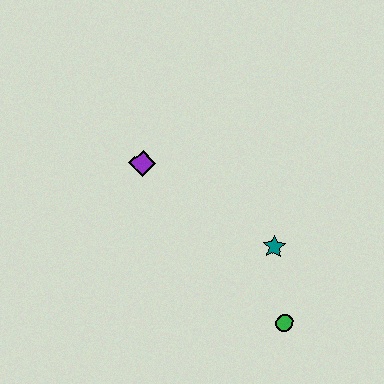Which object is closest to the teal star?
The green circle is closest to the teal star.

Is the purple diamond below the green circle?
No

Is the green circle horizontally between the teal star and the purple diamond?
No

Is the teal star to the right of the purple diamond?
Yes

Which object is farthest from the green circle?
The purple diamond is farthest from the green circle.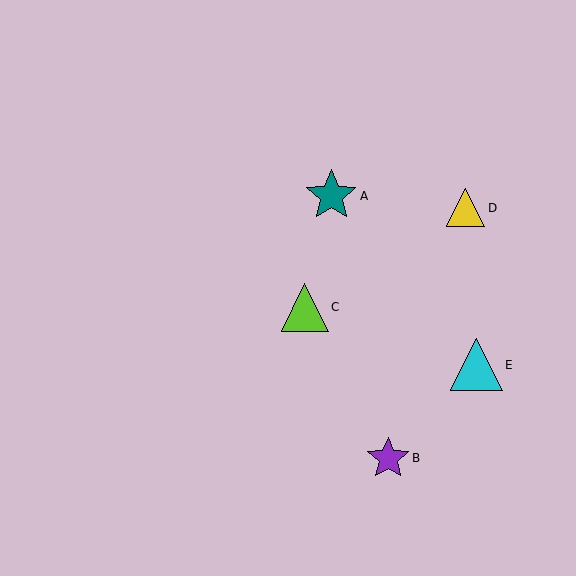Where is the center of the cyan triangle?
The center of the cyan triangle is at (477, 365).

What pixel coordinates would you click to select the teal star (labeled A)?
Click at (331, 196) to select the teal star A.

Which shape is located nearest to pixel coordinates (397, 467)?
The purple star (labeled B) at (388, 459) is nearest to that location.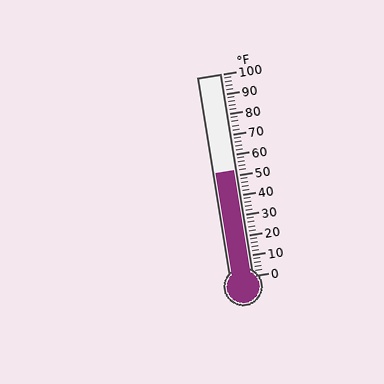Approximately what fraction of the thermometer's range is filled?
The thermometer is filled to approximately 50% of its range.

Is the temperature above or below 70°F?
The temperature is below 70°F.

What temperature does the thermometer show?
The thermometer shows approximately 52°F.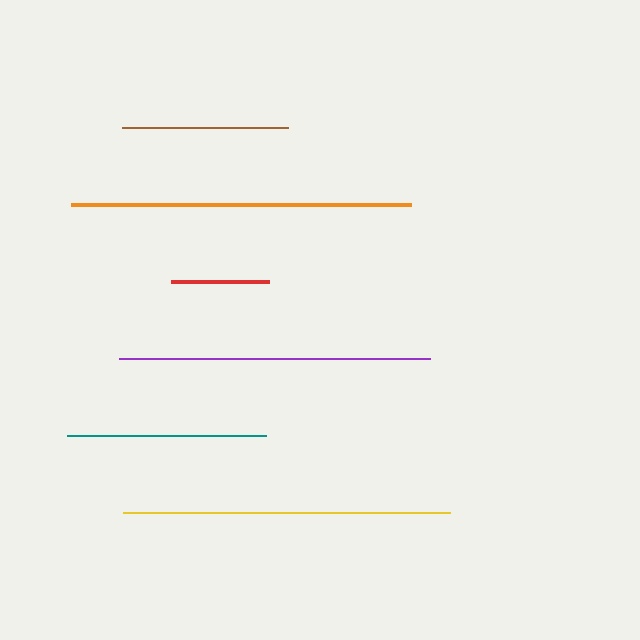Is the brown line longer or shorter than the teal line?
The teal line is longer than the brown line.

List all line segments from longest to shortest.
From longest to shortest: orange, yellow, purple, teal, brown, red.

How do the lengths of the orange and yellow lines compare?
The orange and yellow lines are approximately the same length.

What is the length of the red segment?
The red segment is approximately 98 pixels long.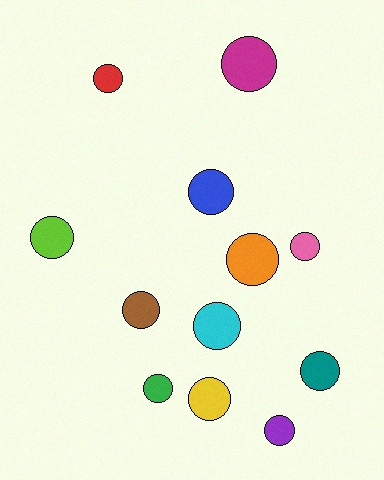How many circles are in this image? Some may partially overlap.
There are 12 circles.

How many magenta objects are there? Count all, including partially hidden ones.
There is 1 magenta object.